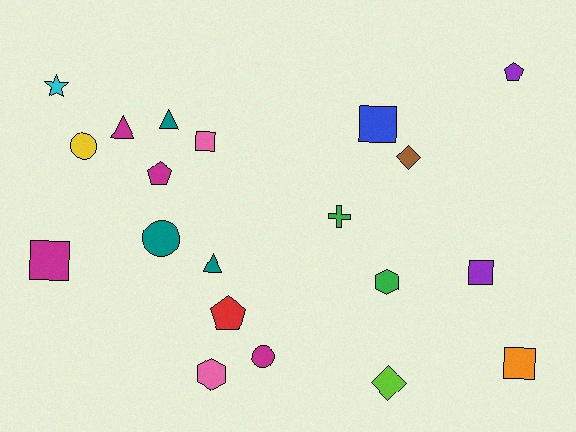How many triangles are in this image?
There are 3 triangles.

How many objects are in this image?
There are 20 objects.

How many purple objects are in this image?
There are 2 purple objects.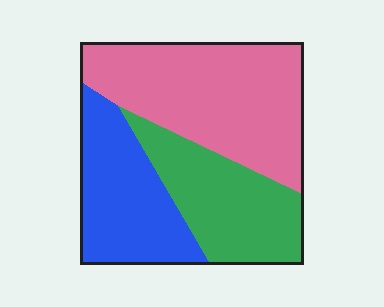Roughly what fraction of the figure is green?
Green takes up about one quarter (1/4) of the figure.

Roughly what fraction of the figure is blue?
Blue takes up about one quarter (1/4) of the figure.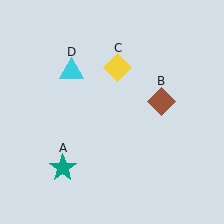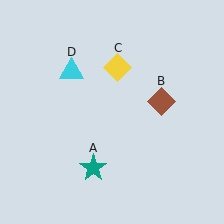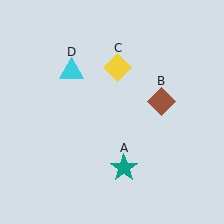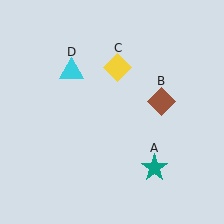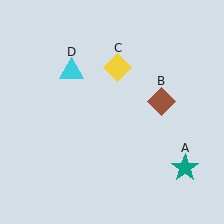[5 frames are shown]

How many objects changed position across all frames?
1 object changed position: teal star (object A).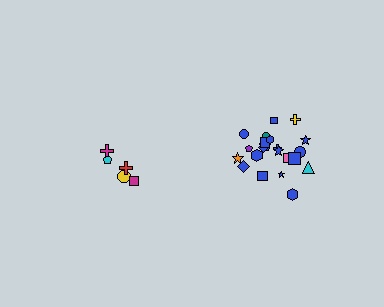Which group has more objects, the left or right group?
The right group.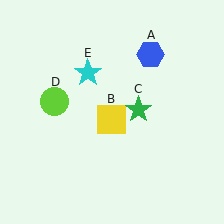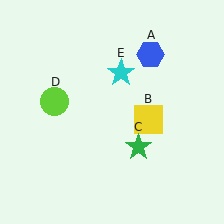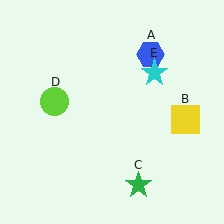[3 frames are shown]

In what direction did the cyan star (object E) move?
The cyan star (object E) moved right.